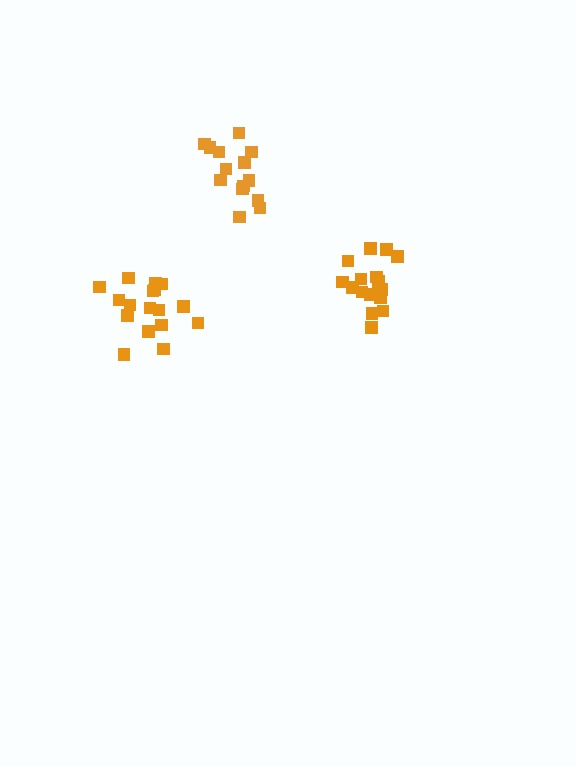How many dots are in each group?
Group 1: 16 dots, Group 2: 17 dots, Group 3: 14 dots (47 total).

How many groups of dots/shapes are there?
There are 3 groups.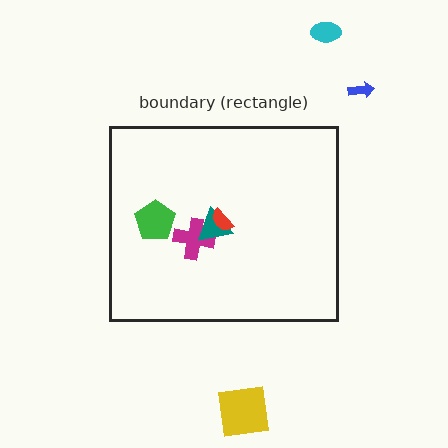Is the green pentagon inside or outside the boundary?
Inside.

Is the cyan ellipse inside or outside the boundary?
Outside.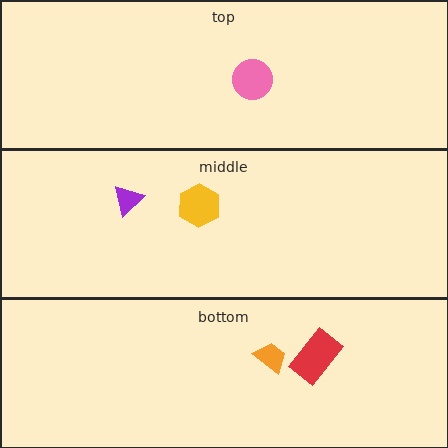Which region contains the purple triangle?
The middle region.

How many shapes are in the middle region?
2.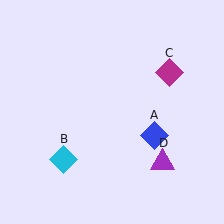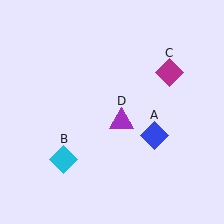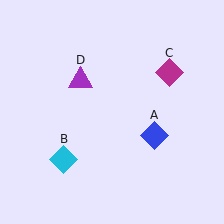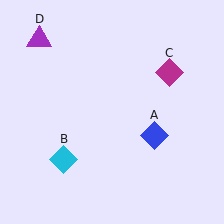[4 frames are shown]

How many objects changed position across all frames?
1 object changed position: purple triangle (object D).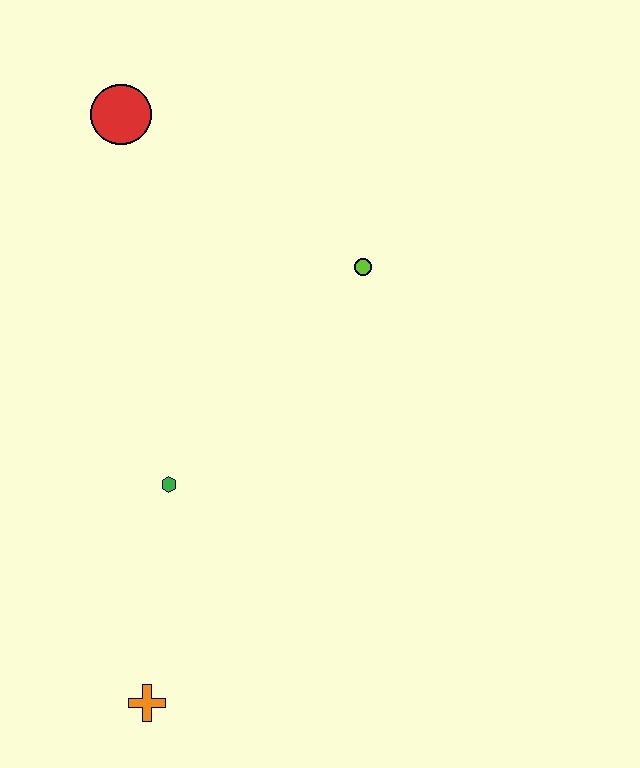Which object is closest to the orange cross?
The green hexagon is closest to the orange cross.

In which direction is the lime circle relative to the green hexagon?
The lime circle is above the green hexagon.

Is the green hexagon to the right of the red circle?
Yes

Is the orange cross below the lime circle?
Yes